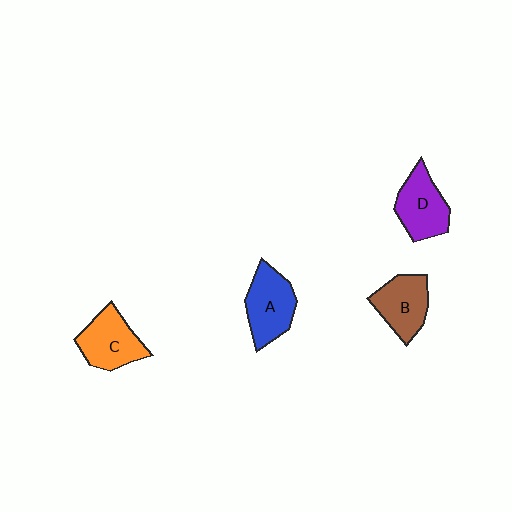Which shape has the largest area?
Shape A (blue).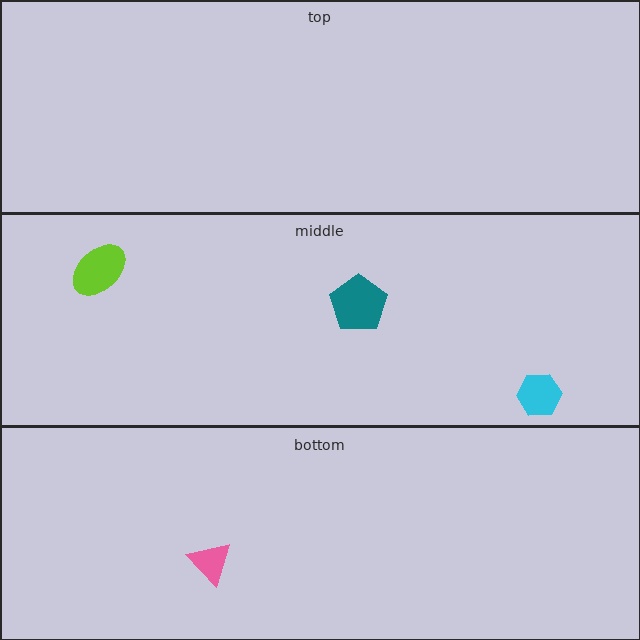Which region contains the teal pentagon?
The middle region.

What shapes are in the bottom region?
The pink triangle.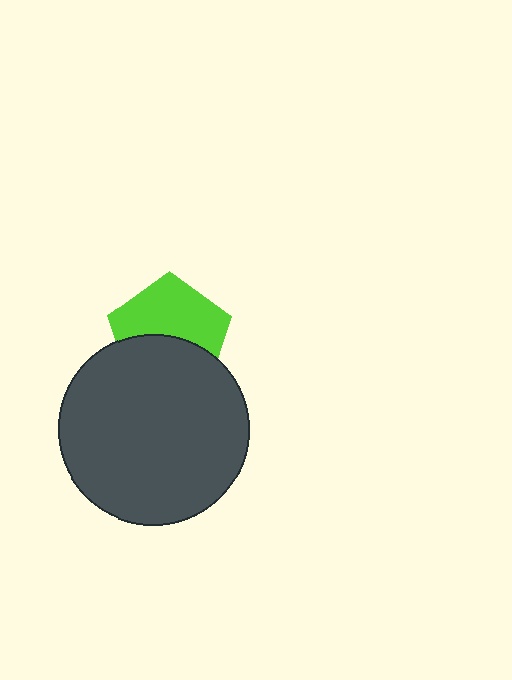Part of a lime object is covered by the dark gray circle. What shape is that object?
It is a pentagon.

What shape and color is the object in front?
The object in front is a dark gray circle.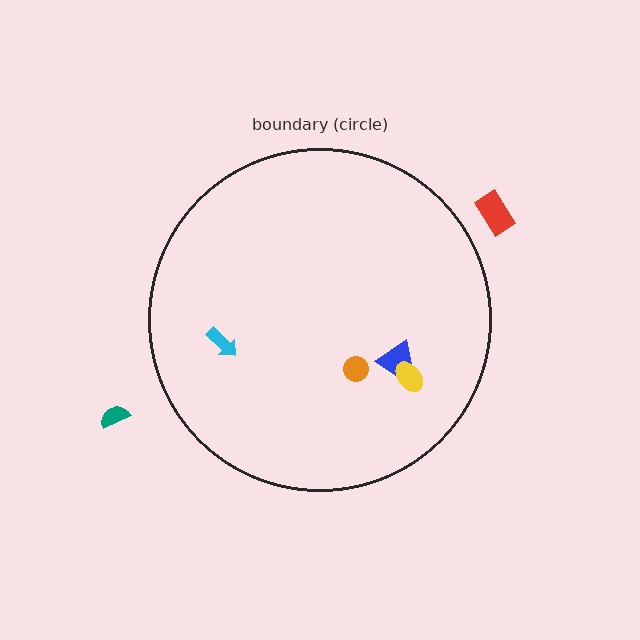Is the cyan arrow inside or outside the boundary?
Inside.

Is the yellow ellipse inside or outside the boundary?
Inside.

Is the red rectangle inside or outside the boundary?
Outside.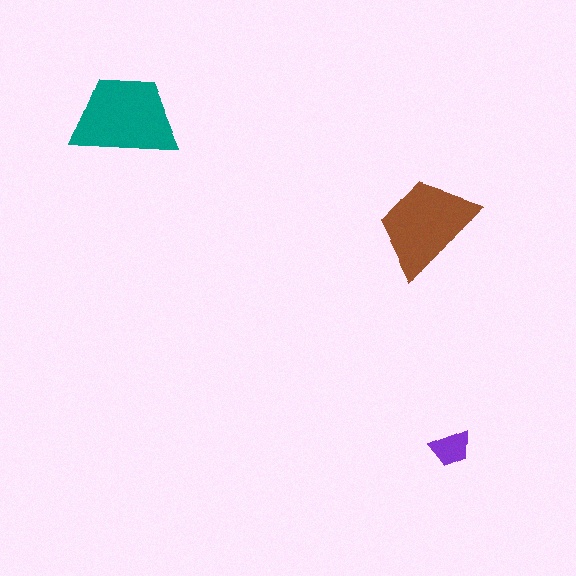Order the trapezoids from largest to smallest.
the teal one, the brown one, the purple one.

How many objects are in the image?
There are 3 objects in the image.